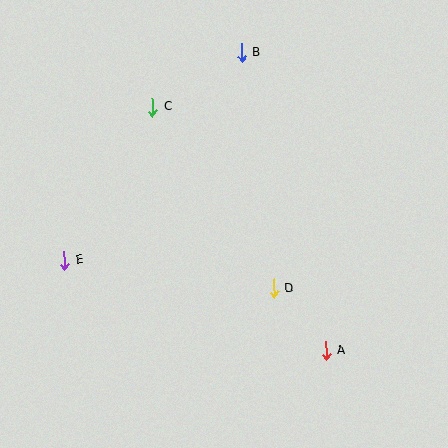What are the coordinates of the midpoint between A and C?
The midpoint between A and C is at (239, 229).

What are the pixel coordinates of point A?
Point A is at (326, 351).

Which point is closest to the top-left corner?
Point C is closest to the top-left corner.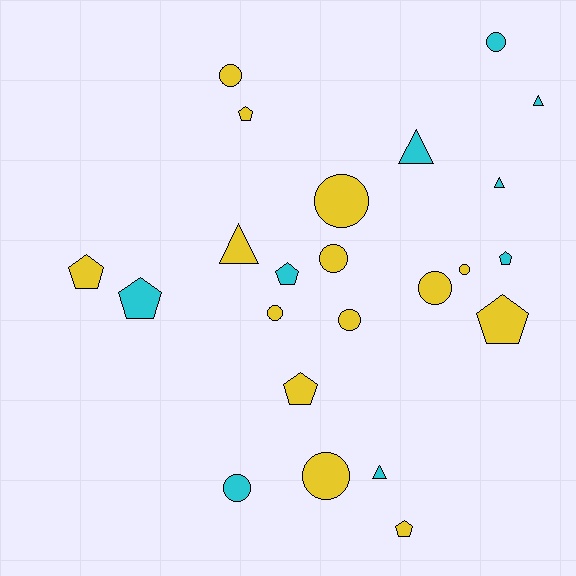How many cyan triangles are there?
There are 4 cyan triangles.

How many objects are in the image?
There are 23 objects.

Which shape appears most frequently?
Circle, with 10 objects.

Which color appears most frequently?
Yellow, with 14 objects.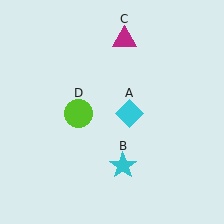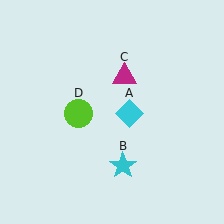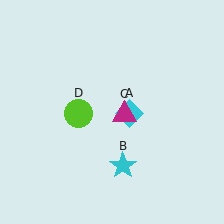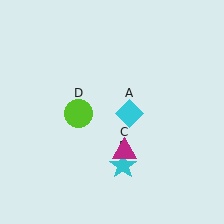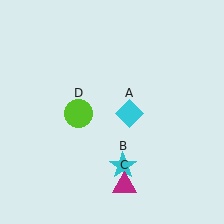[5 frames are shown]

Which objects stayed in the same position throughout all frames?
Cyan diamond (object A) and cyan star (object B) and lime circle (object D) remained stationary.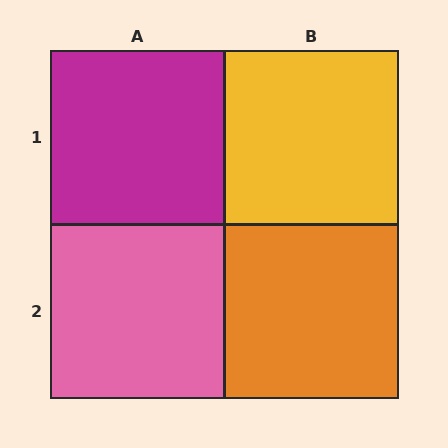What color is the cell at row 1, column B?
Yellow.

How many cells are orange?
1 cell is orange.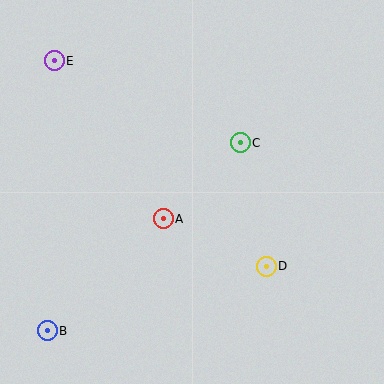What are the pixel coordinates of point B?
Point B is at (47, 331).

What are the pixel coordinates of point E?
Point E is at (54, 61).